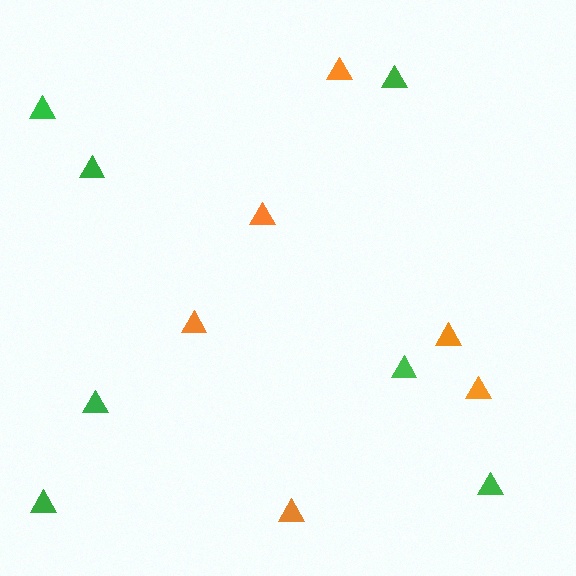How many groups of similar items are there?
There are 2 groups: one group of orange triangles (6) and one group of green triangles (7).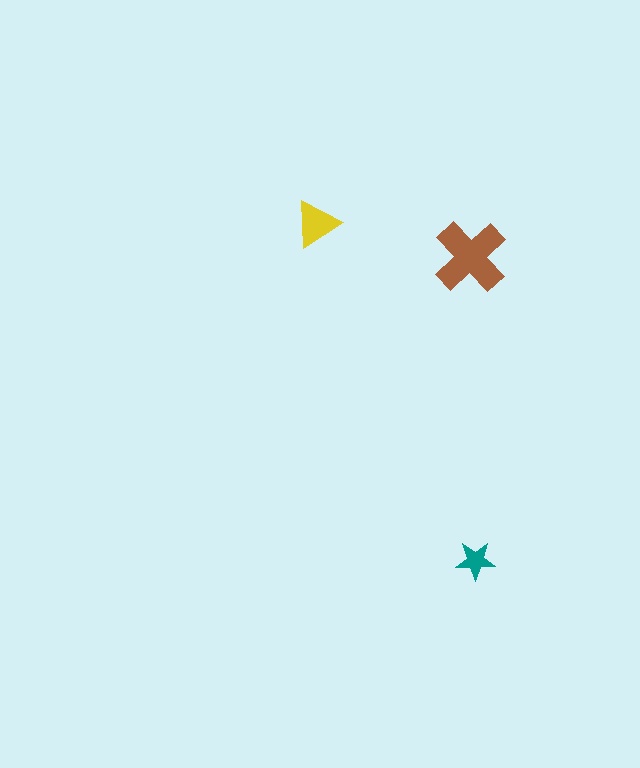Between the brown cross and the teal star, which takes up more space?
The brown cross.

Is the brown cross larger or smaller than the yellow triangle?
Larger.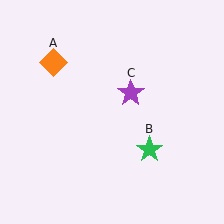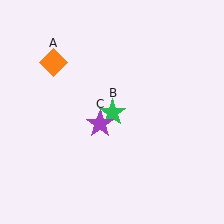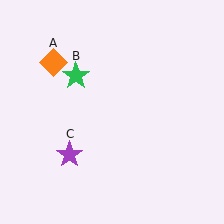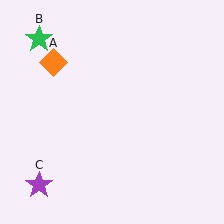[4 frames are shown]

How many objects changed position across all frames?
2 objects changed position: green star (object B), purple star (object C).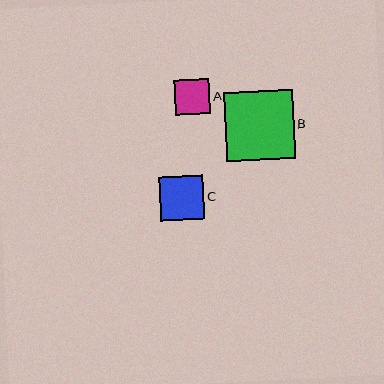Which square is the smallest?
Square A is the smallest with a size of approximately 35 pixels.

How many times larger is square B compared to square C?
Square B is approximately 1.5 times the size of square C.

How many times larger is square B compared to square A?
Square B is approximately 2.0 times the size of square A.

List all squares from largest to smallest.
From largest to smallest: B, C, A.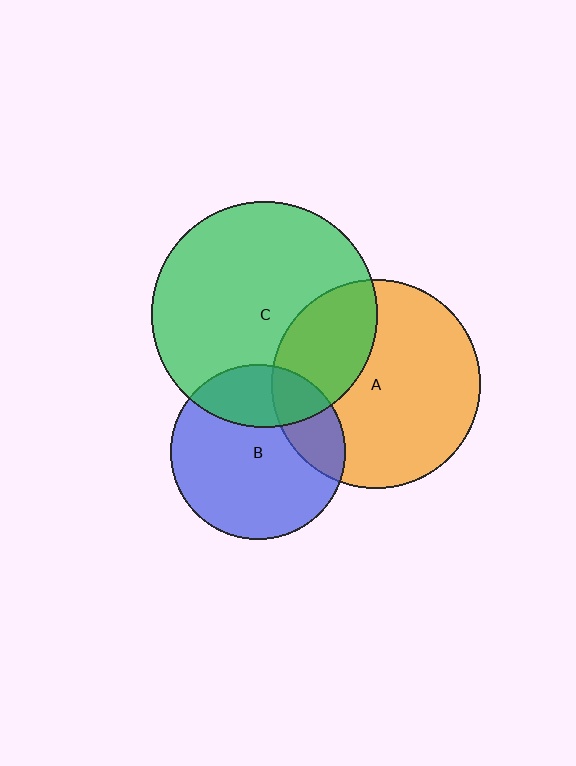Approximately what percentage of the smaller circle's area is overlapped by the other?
Approximately 20%.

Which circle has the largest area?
Circle C (green).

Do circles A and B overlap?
Yes.